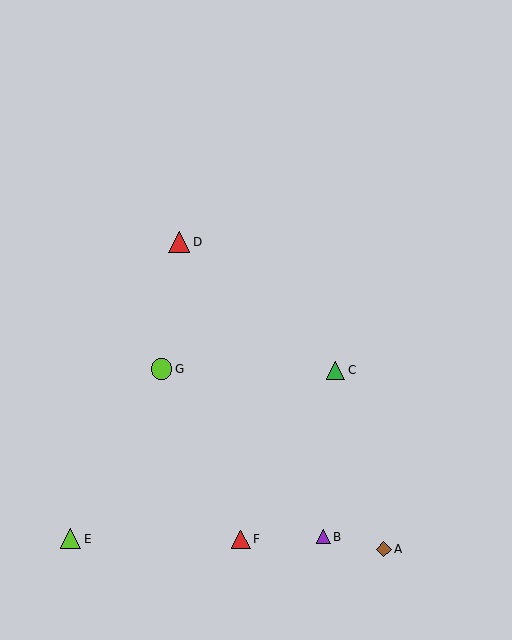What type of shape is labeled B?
Shape B is a purple triangle.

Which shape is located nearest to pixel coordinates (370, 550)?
The brown diamond (labeled A) at (384, 549) is nearest to that location.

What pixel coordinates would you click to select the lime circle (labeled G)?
Click at (162, 369) to select the lime circle G.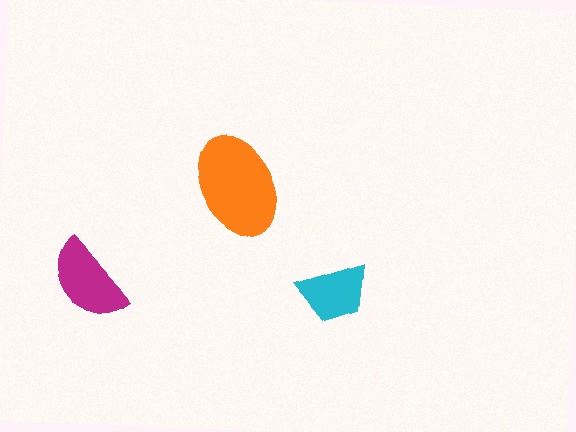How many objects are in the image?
There are 3 objects in the image.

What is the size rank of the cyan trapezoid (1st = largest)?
3rd.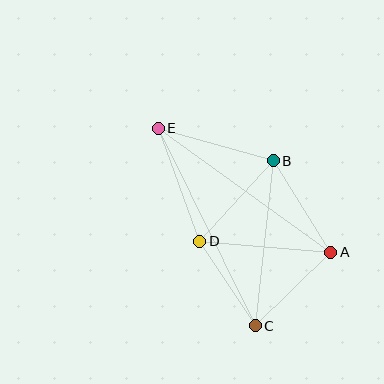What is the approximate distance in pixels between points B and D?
The distance between B and D is approximately 109 pixels.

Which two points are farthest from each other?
Points C and E are farthest from each other.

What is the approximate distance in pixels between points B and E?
The distance between B and E is approximately 120 pixels.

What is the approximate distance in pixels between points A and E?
The distance between A and E is approximately 213 pixels.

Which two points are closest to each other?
Points C and D are closest to each other.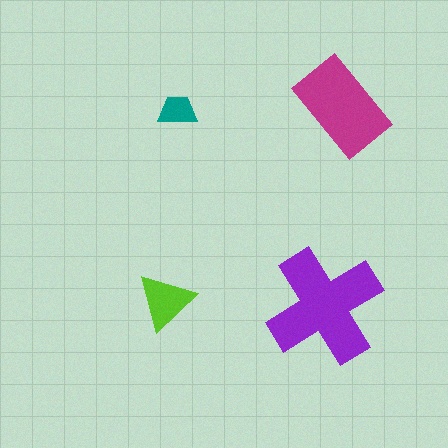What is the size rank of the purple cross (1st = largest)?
1st.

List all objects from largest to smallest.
The purple cross, the magenta rectangle, the lime triangle, the teal trapezoid.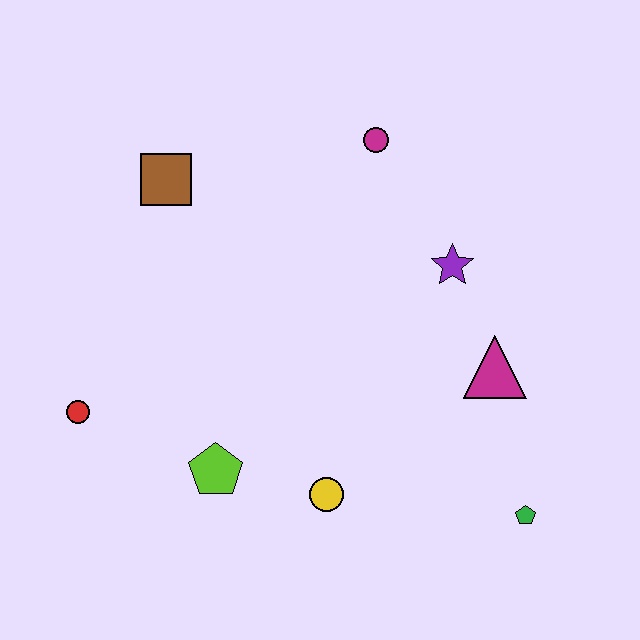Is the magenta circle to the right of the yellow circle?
Yes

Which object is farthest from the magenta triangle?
The red circle is farthest from the magenta triangle.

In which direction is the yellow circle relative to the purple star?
The yellow circle is below the purple star.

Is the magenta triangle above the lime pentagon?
Yes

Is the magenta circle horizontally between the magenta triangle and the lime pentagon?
Yes